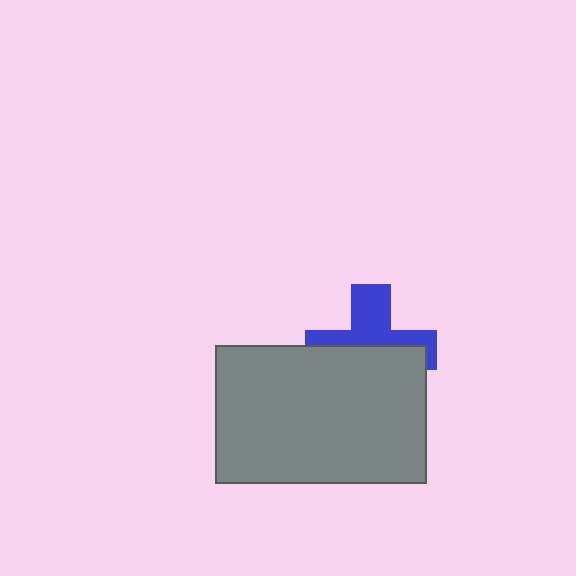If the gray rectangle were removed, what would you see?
You would see the complete blue cross.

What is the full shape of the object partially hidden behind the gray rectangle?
The partially hidden object is a blue cross.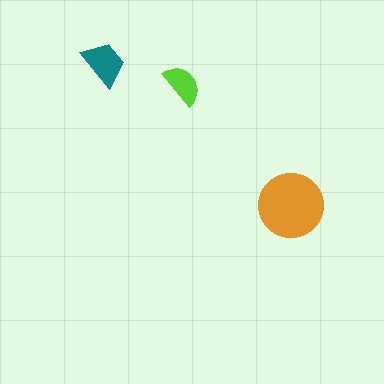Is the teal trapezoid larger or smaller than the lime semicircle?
Larger.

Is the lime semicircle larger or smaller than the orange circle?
Smaller.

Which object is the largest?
The orange circle.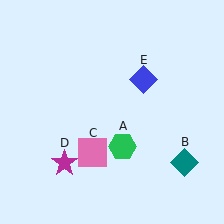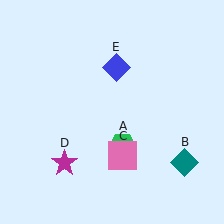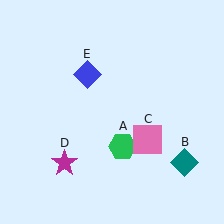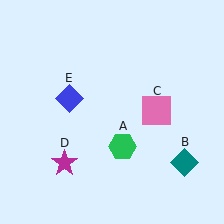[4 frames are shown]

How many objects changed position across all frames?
2 objects changed position: pink square (object C), blue diamond (object E).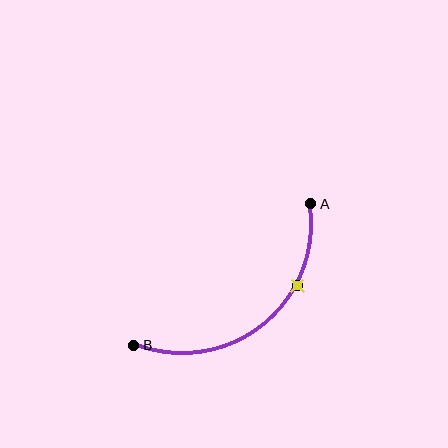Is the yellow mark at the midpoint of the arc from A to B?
No. The yellow mark lies on the arc but is closer to endpoint A. The arc midpoint would be at the point on the curve equidistant along the arc from both A and B.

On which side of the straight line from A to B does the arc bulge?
The arc bulges below and to the right of the straight line connecting A and B.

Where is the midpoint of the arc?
The arc midpoint is the point on the curve farthest from the straight line joining A and B. It sits below and to the right of that line.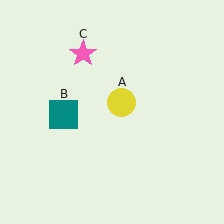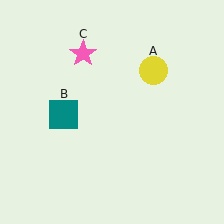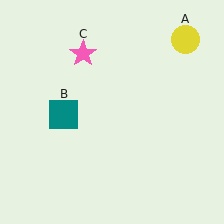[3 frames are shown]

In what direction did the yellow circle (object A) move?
The yellow circle (object A) moved up and to the right.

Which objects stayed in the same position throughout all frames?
Teal square (object B) and pink star (object C) remained stationary.